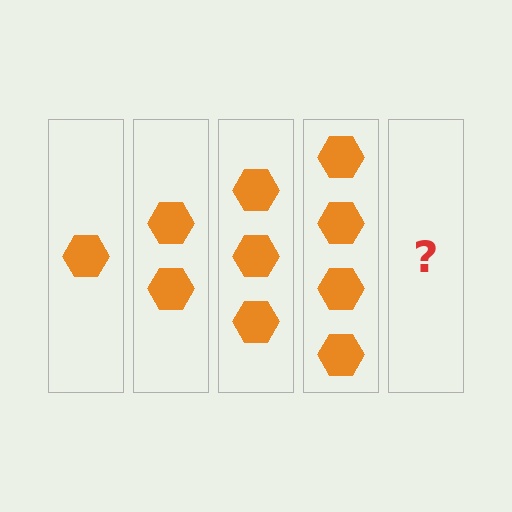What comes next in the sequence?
The next element should be 5 hexagons.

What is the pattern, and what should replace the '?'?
The pattern is that each step adds one more hexagon. The '?' should be 5 hexagons.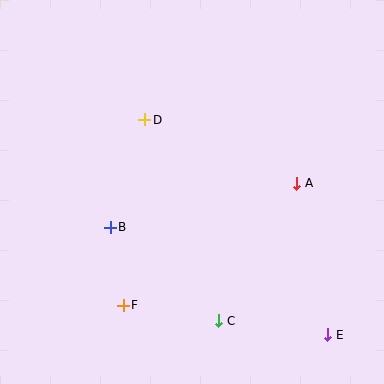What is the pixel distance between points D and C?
The distance between D and C is 214 pixels.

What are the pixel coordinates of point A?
Point A is at (297, 183).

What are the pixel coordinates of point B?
Point B is at (110, 227).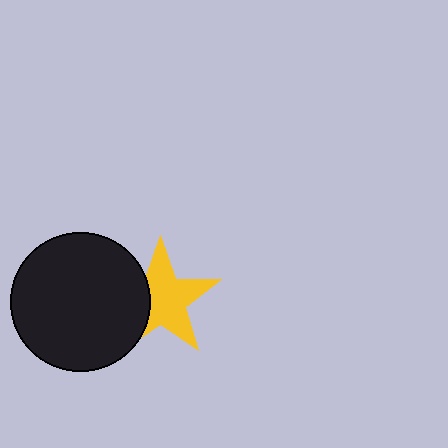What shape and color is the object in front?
The object in front is a black circle.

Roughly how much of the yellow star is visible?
Most of it is visible (roughly 70%).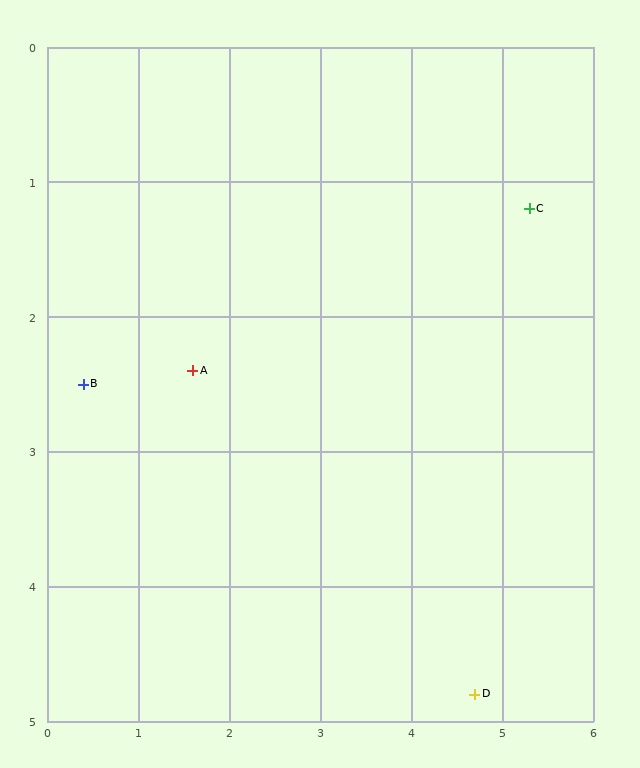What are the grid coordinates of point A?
Point A is at approximately (1.6, 2.4).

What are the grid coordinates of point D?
Point D is at approximately (4.7, 4.8).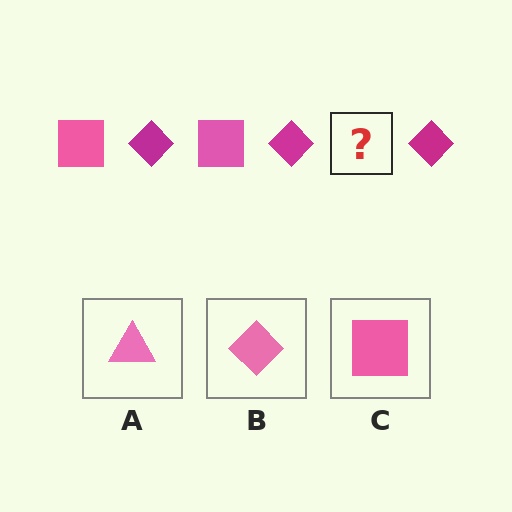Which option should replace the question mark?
Option C.